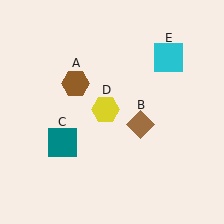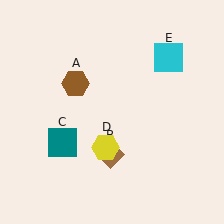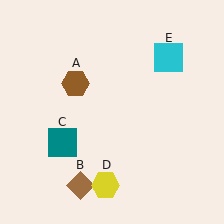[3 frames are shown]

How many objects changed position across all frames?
2 objects changed position: brown diamond (object B), yellow hexagon (object D).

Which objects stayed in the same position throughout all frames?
Brown hexagon (object A) and teal square (object C) and cyan square (object E) remained stationary.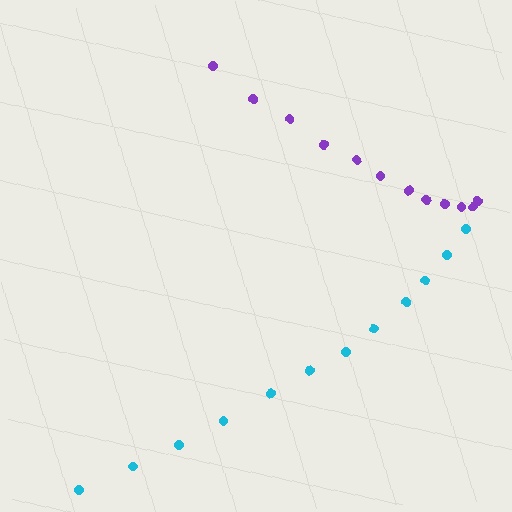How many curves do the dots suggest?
There are 2 distinct paths.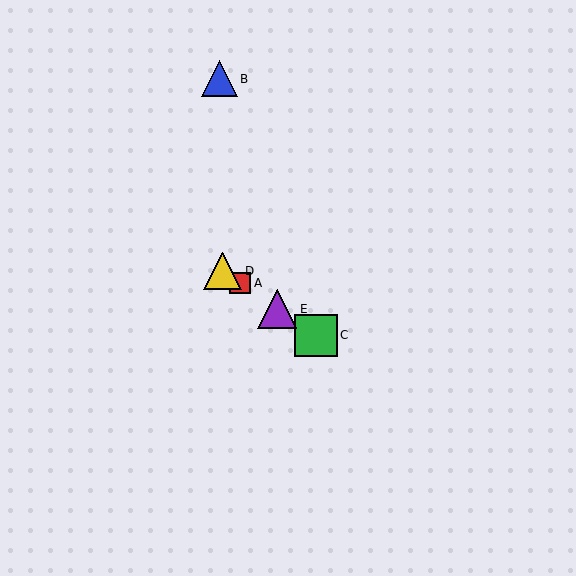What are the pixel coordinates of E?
Object E is at (277, 309).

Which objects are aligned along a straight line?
Objects A, C, D, E are aligned along a straight line.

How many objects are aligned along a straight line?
4 objects (A, C, D, E) are aligned along a straight line.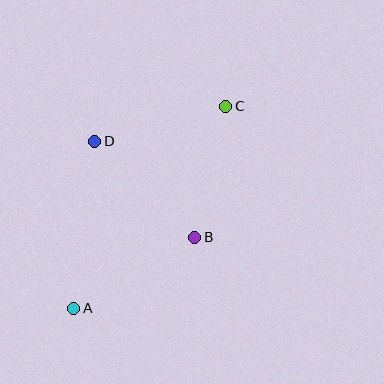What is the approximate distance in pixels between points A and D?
The distance between A and D is approximately 168 pixels.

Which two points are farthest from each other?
Points A and C are farthest from each other.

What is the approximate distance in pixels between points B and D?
The distance between B and D is approximately 138 pixels.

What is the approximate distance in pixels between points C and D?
The distance between C and D is approximately 135 pixels.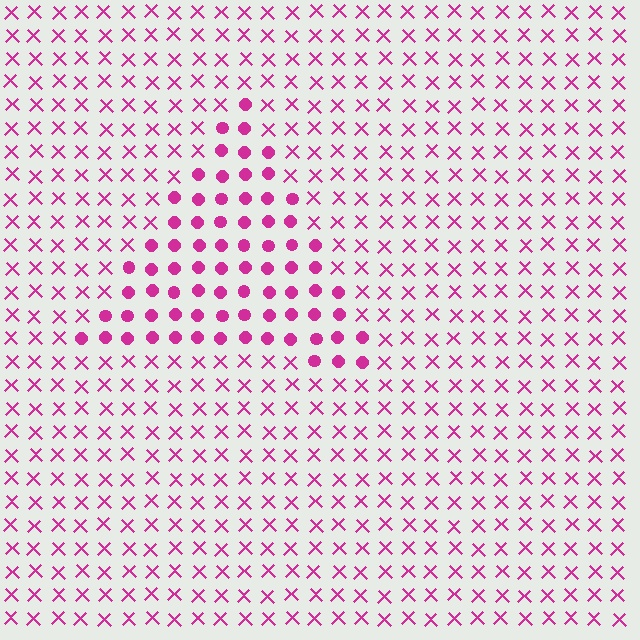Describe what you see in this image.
The image is filled with small magenta elements arranged in a uniform grid. A triangle-shaped region contains circles, while the surrounding area contains X marks. The boundary is defined purely by the change in element shape.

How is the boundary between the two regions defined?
The boundary is defined by a change in element shape: circles inside vs. X marks outside. All elements share the same color and spacing.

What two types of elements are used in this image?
The image uses circles inside the triangle region and X marks outside it.